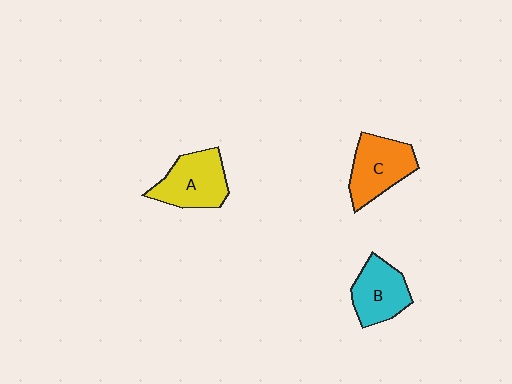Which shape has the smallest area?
Shape B (cyan).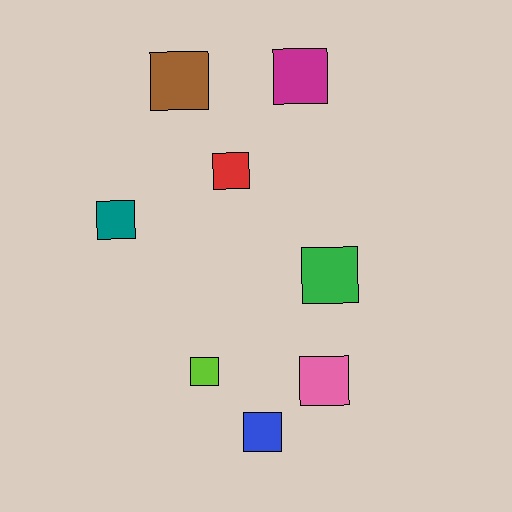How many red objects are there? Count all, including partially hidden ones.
There is 1 red object.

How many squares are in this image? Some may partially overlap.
There are 8 squares.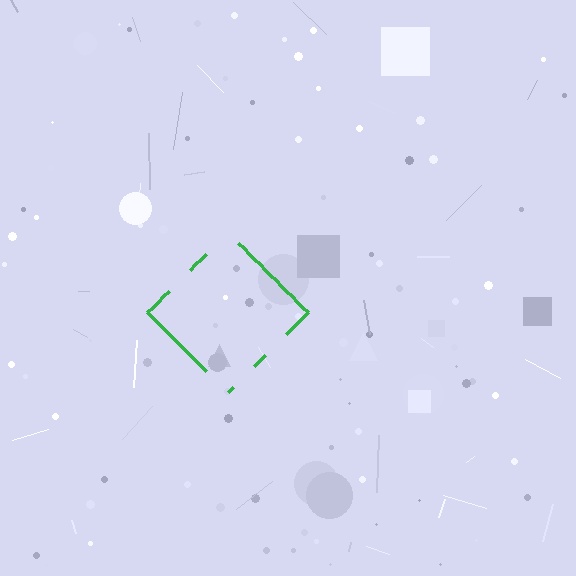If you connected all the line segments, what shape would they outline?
They would outline a diamond.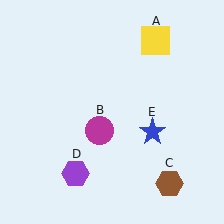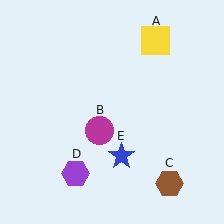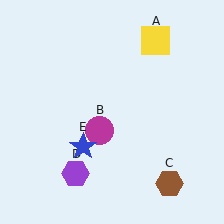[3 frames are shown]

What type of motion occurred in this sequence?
The blue star (object E) rotated clockwise around the center of the scene.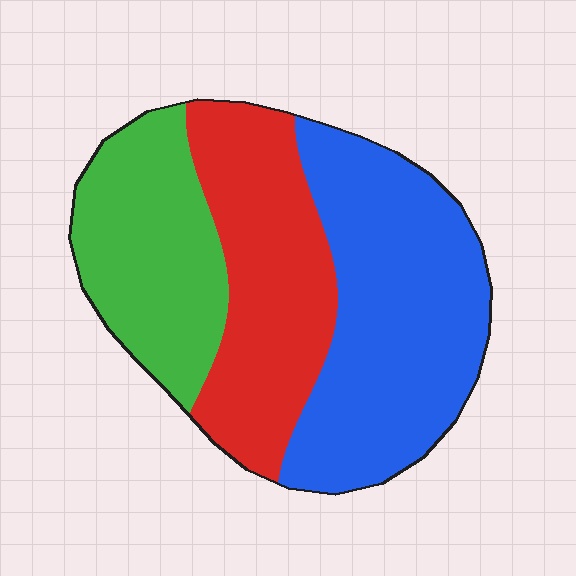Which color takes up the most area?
Blue, at roughly 40%.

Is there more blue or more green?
Blue.